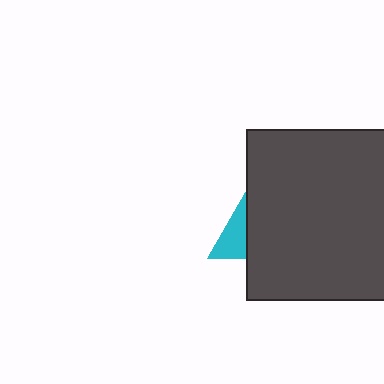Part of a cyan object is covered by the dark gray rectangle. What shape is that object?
It is a triangle.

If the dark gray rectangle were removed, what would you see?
You would see the complete cyan triangle.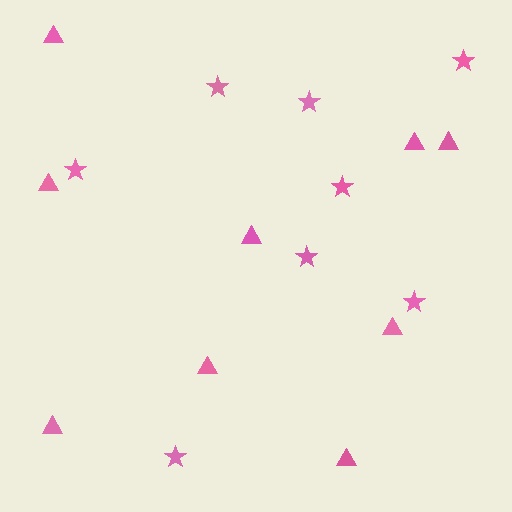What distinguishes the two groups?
There are 2 groups: one group of stars (8) and one group of triangles (9).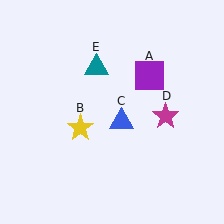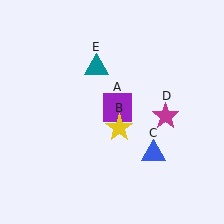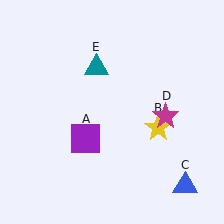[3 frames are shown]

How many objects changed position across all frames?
3 objects changed position: purple square (object A), yellow star (object B), blue triangle (object C).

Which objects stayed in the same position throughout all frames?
Magenta star (object D) and teal triangle (object E) remained stationary.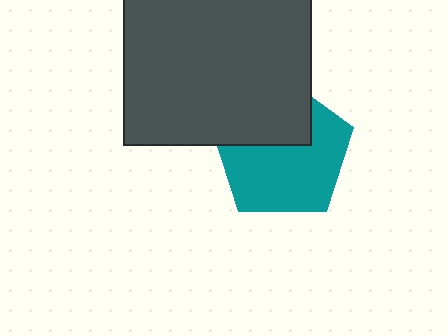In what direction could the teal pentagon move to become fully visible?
The teal pentagon could move down. That would shift it out from behind the dark gray square entirely.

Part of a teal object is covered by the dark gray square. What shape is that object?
It is a pentagon.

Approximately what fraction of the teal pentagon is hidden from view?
Roughly 36% of the teal pentagon is hidden behind the dark gray square.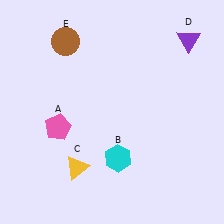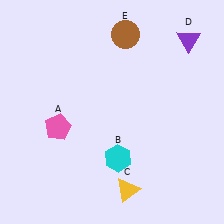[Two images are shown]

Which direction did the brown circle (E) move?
The brown circle (E) moved right.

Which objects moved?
The objects that moved are: the yellow triangle (C), the brown circle (E).